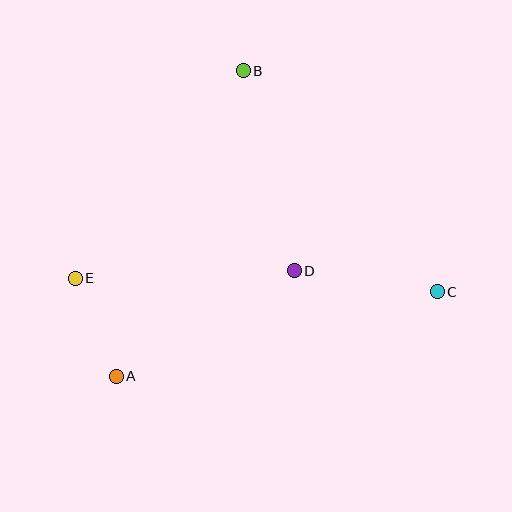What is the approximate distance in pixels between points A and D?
The distance between A and D is approximately 207 pixels.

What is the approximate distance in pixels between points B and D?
The distance between B and D is approximately 207 pixels.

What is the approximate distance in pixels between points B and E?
The distance between B and E is approximately 267 pixels.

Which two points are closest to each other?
Points A and E are closest to each other.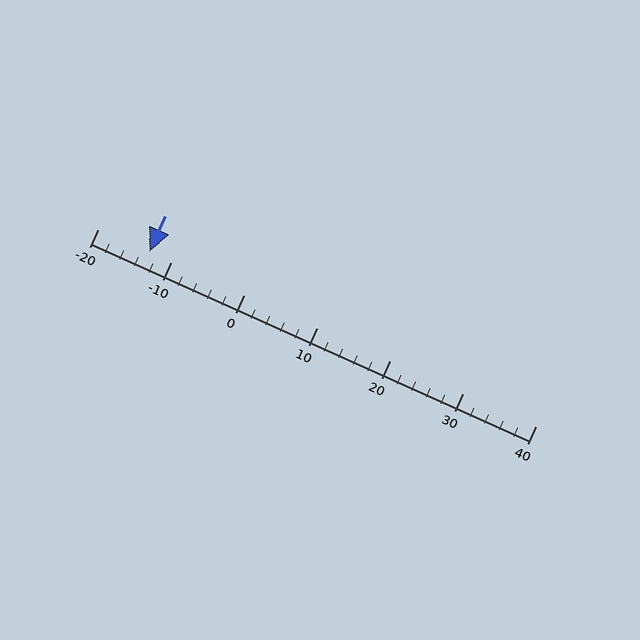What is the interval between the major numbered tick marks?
The major tick marks are spaced 10 units apart.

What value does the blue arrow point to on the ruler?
The blue arrow points to approximately -13.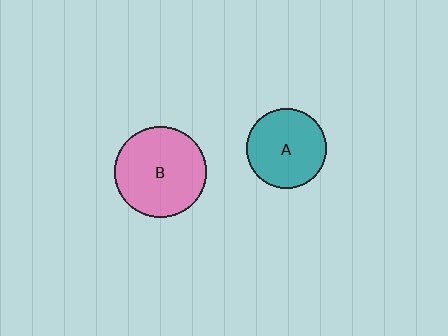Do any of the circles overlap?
No, none of the circles overlap.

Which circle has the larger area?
Circle B (pink).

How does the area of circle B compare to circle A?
Approximately 1.3 times.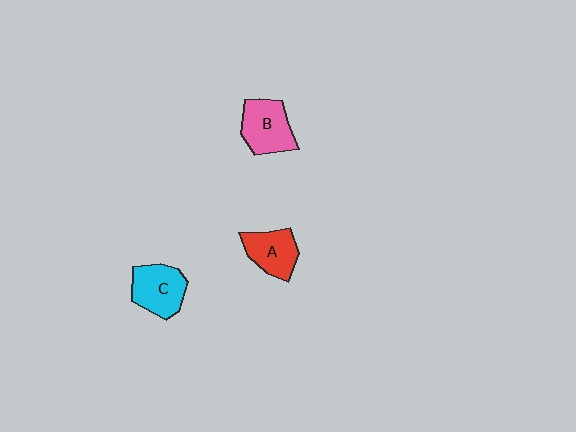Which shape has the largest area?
Shape B (pink).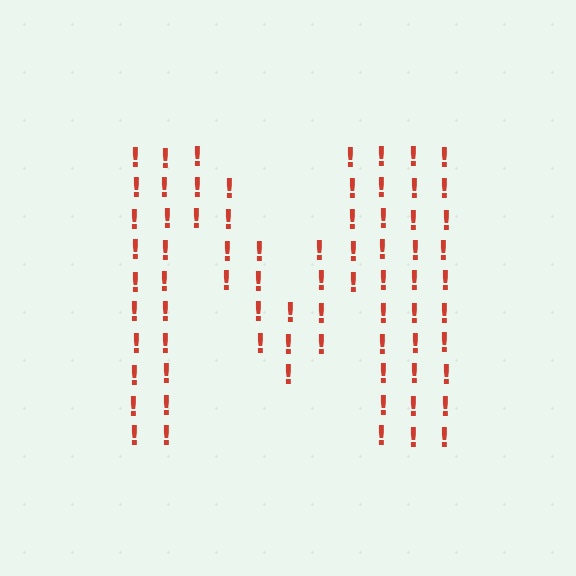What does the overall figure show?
The overall figure shows the letter M.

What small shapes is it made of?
It is made of small exclamation marks.